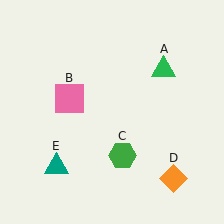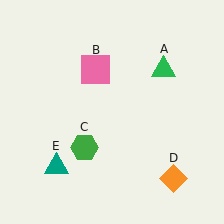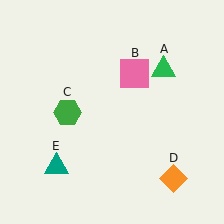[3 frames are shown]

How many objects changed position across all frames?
2 objects changed position: pink square (object B), green hexagon (object C).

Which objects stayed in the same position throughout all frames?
Green triangle (object A) and orange diamond (object D) and teal triangle (object E) remained stationary.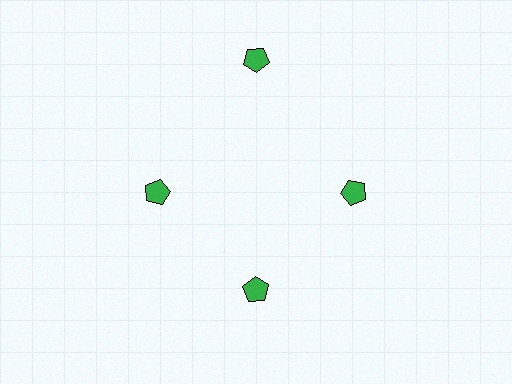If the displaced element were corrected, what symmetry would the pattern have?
It would have 4-fold rotational symmetry — the pattern would map onto itself every 90 degrees.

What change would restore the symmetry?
The symmetry would be restored by moving it inward, back onto the ring so that all 4 pentagons sit at equal angles and equal distance from the center.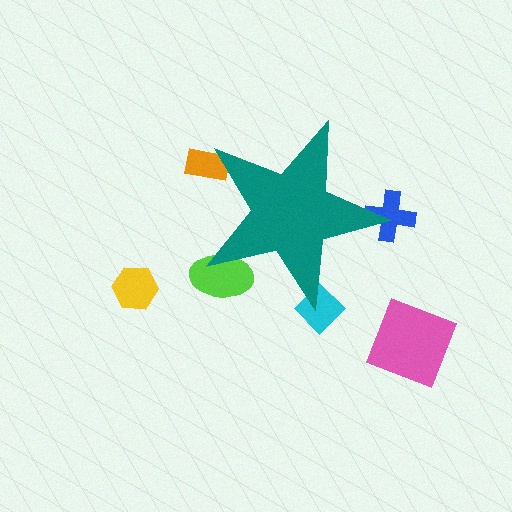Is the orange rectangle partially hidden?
Yes, the orange rectangle is partially hidden behind the teal star.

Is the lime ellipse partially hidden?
Yes, the lime ellipse is partially hidden behind the teal star.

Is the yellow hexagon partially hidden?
No, the yellow hexagon is fully visible.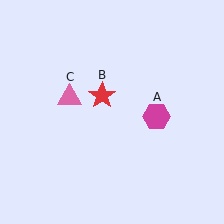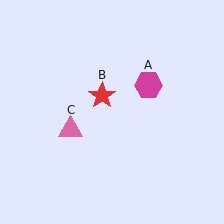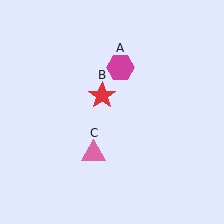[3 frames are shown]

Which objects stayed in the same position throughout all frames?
Red star (object B) remained stationary.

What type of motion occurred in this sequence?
The magenta hexagon (object A), pink triangle (object C) rotated counterclockwise around the center of the scene.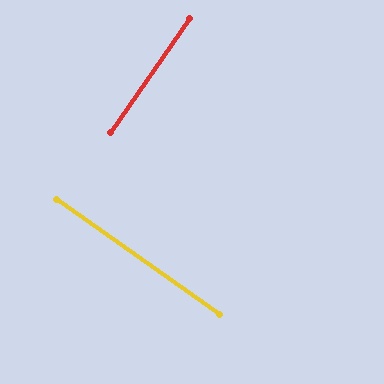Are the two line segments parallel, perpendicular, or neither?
Perpendicular — they meet at approximately 89°.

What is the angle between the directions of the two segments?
Approximately 89 degrees.